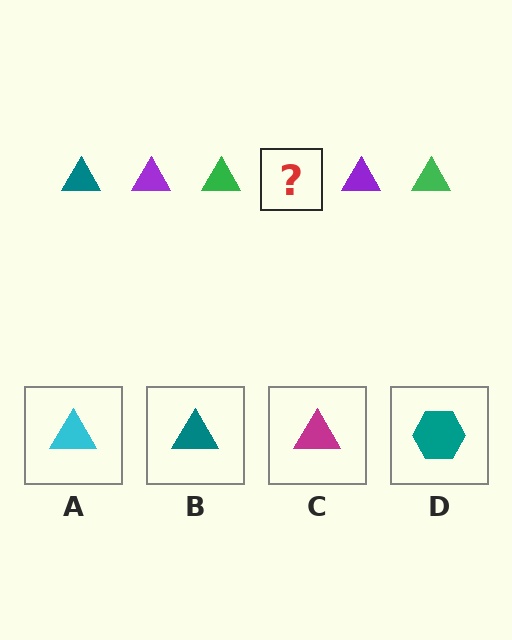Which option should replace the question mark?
Option B.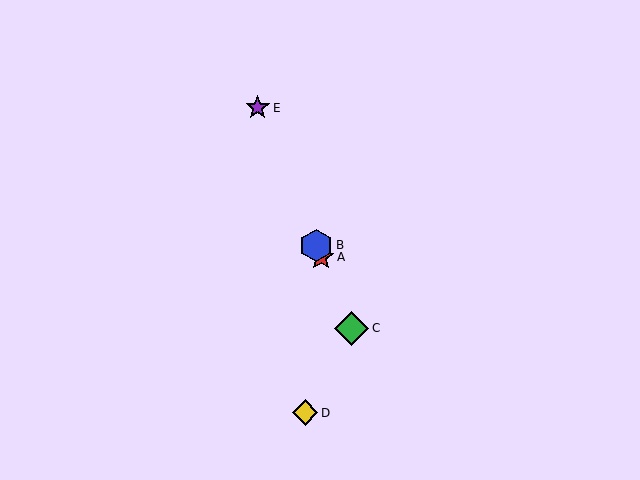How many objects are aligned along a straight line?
4 objects (A, B, C, E) are aligned along a straight line.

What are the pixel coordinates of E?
Object E is at (258, 108).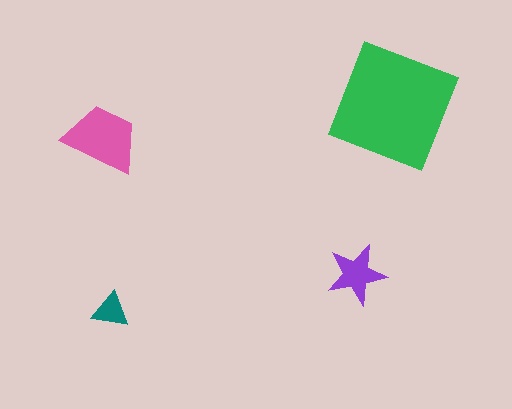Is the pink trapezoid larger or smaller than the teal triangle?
Larger.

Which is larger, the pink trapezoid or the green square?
The green square.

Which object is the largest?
The green square.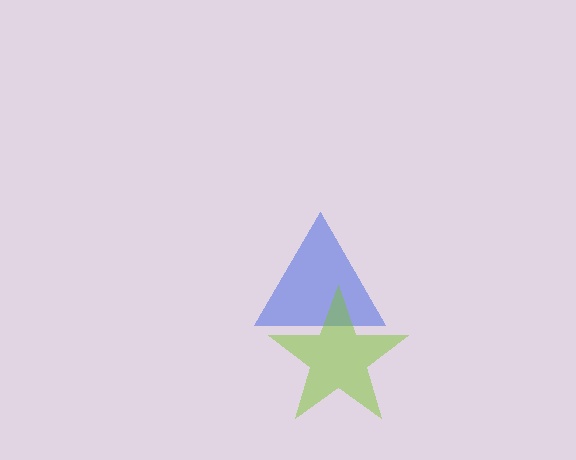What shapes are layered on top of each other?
The layered shapes are: a blue triangle, a lime star.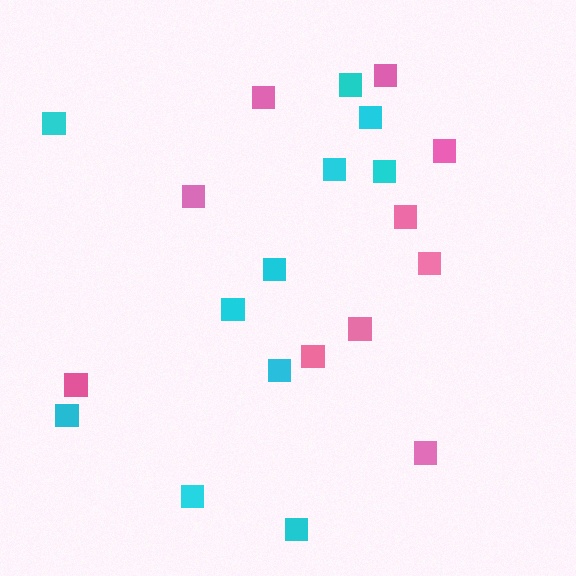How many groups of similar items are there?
There are 2 groups: one group of pink squares (10) and one group of cyan squares (11).